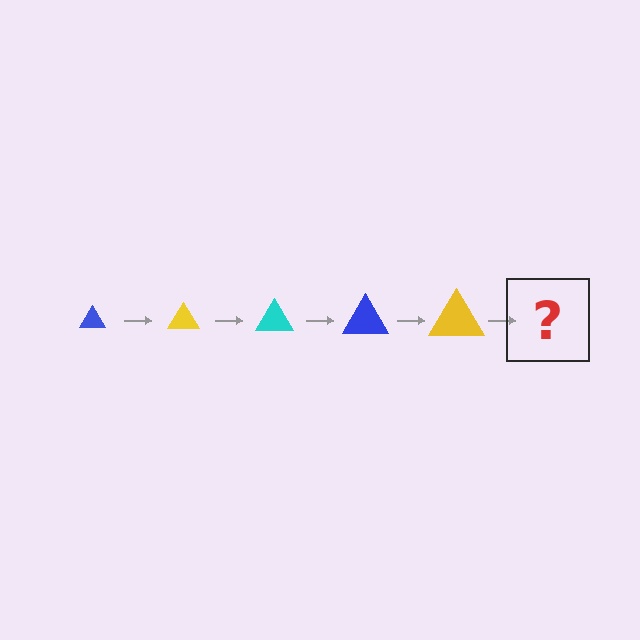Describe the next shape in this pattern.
It should be a cyan triangle, larger than the previous one.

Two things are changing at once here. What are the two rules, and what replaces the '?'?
The two rules are that the triangle grows larger each step and the color cycles through blue, yellow, and cyan. The '?' should be a cyan triangle, larger than the previous one.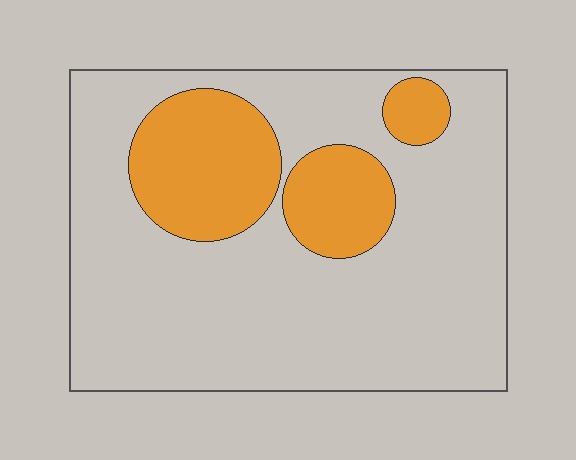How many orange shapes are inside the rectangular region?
3.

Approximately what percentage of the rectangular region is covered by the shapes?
Approximately 25%.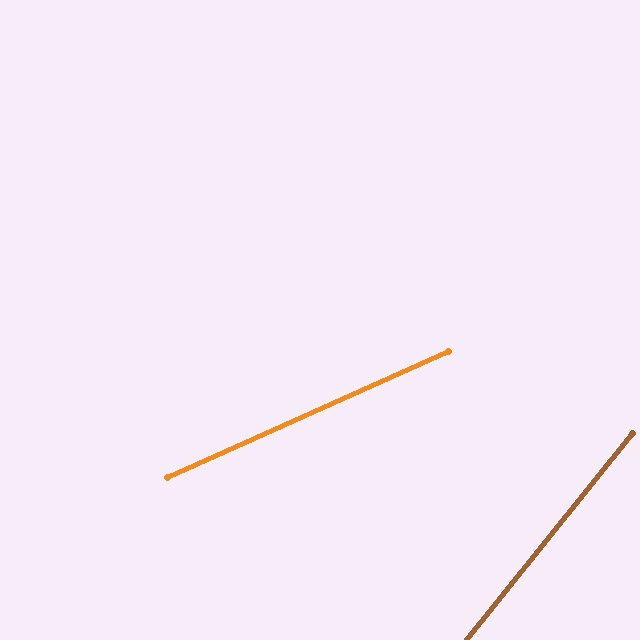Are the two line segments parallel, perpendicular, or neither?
Neither parallel nor perpendicular — they differ by about 27°.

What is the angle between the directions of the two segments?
Approximately 27 degrees.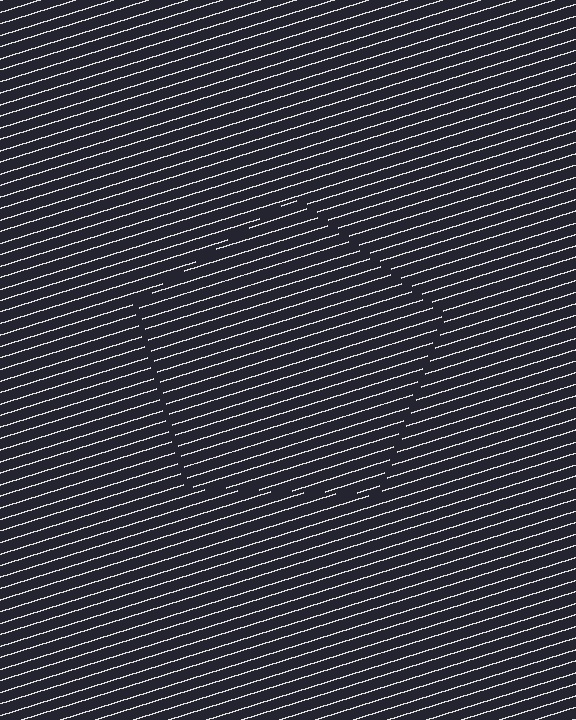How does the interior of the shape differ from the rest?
The interior of the shape contains the same grating, shifted by half a period — the contour is defined by the phase discontinuity where line-ends from the inner and outer gratings abut.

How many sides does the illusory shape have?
5 sides — the line-ends trace a pentagon.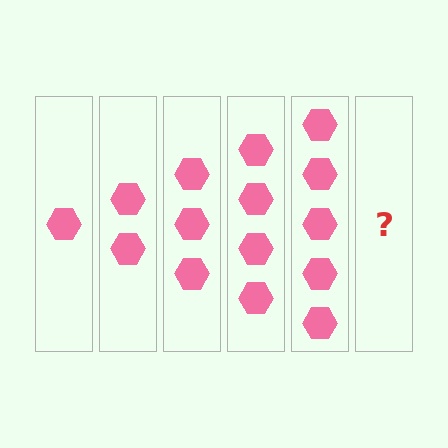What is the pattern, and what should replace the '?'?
The pattern is that each step adds one more hexagon. The '?' should be 6 hexagons.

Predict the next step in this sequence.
The next step is 6 hexagons.